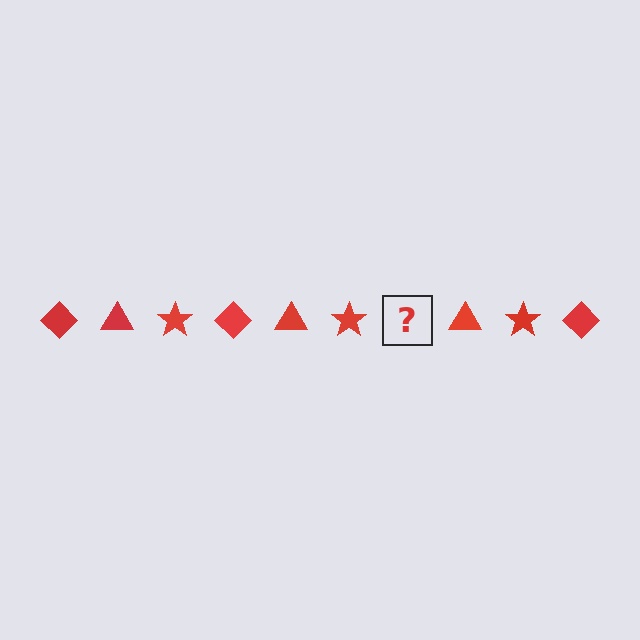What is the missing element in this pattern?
The missing element is a red diamond.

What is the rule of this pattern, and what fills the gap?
The rule is that the pattern cycles through diamond, triangle, star shapes in red. The gap should be filled with a red diamond.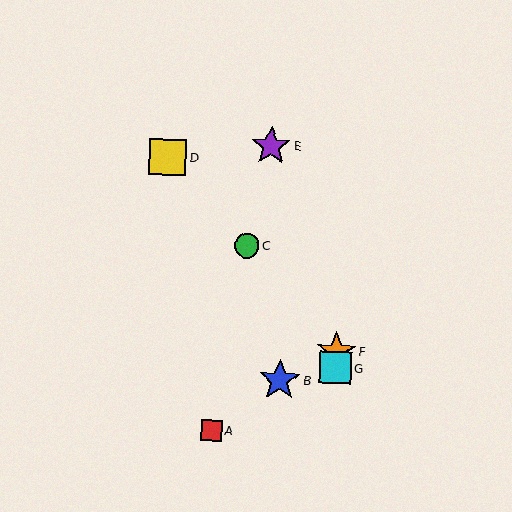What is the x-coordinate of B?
Object B is at x≈280.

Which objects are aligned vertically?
Objects F, G are aligned vertically.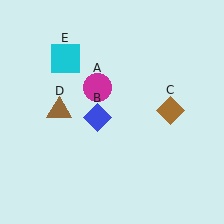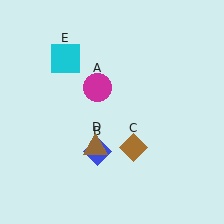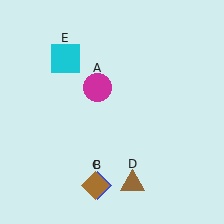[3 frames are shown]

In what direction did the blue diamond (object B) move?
The blue diamond (object B) moved down.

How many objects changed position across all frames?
3 objects changed position: blue diamond (object B), brown diamond (object C), brown triangle (object D).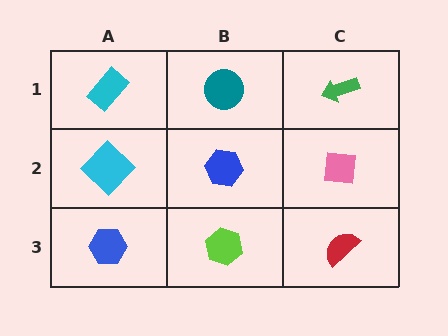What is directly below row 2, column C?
A red semicircle.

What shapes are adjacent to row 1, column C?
A pink square (row 2, column C), a teal circle (row 1, column B).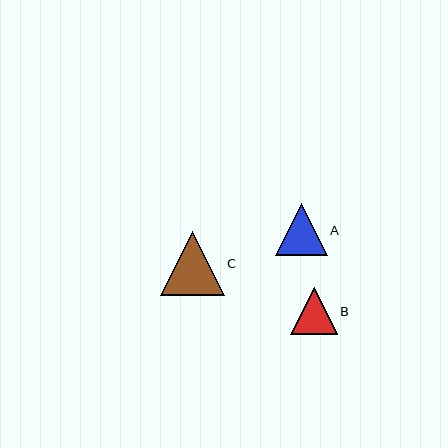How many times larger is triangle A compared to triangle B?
Triangle A is approximately 1.1 times the size of triangle B.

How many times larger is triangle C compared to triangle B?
Triangle C is approximately 1.4 times the size of triangle B.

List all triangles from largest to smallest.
From largest to smallest: C, A, B.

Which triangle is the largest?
Triangle C is the largest with a size of approximately 64 pixels.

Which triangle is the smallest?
Triangle B is the smallest with a size of approximately 47 pixels.